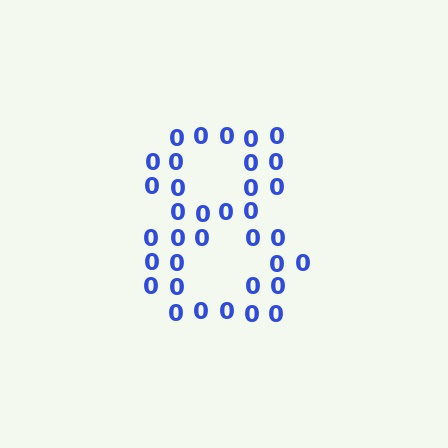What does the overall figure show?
The overall figure shows the digit 8.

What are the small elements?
The small elements are digit 0's.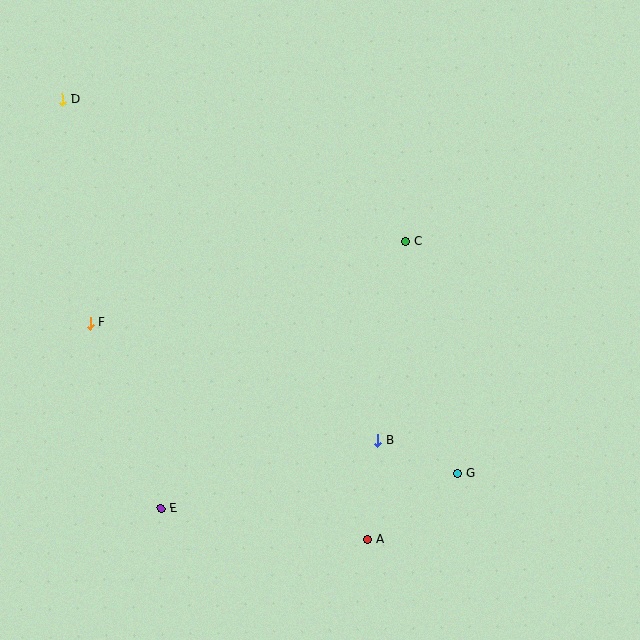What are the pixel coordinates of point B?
Point B is at (378, 440).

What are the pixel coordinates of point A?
Point A is at (368, 539).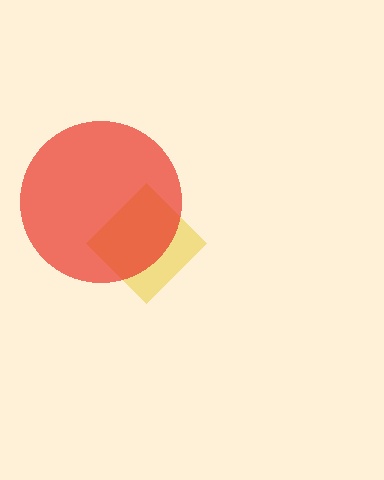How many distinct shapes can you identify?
There are 2 distinct shapes: a yellow diamond, a red circle.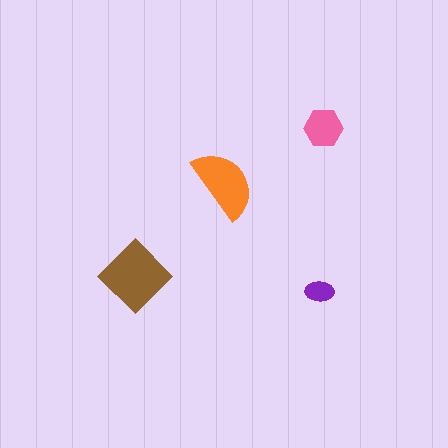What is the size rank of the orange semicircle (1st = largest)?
2nd.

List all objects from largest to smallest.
The brown diamond, the orange semicircle, the pink hexagon, the purple ellipse.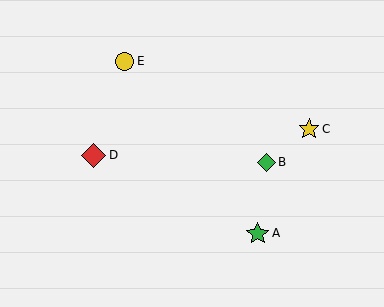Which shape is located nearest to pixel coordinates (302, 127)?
The yellow star (labeled C) at (309, 129) is nearest to that location.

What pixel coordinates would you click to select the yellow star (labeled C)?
Click at (309, 129) to select the yellow star C.